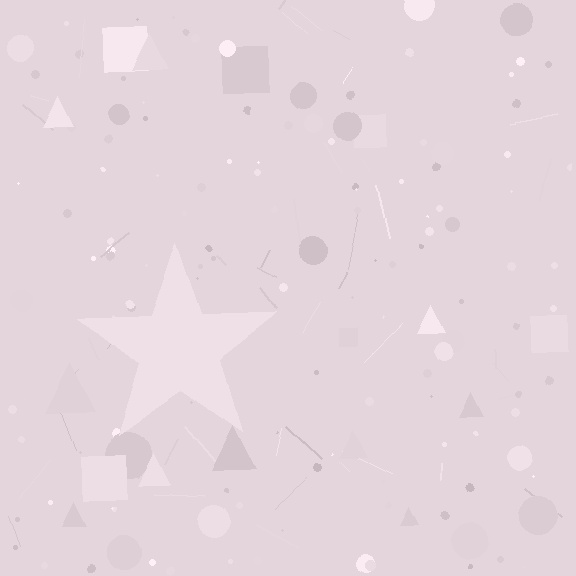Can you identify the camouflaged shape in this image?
The camouflaged shape is a star.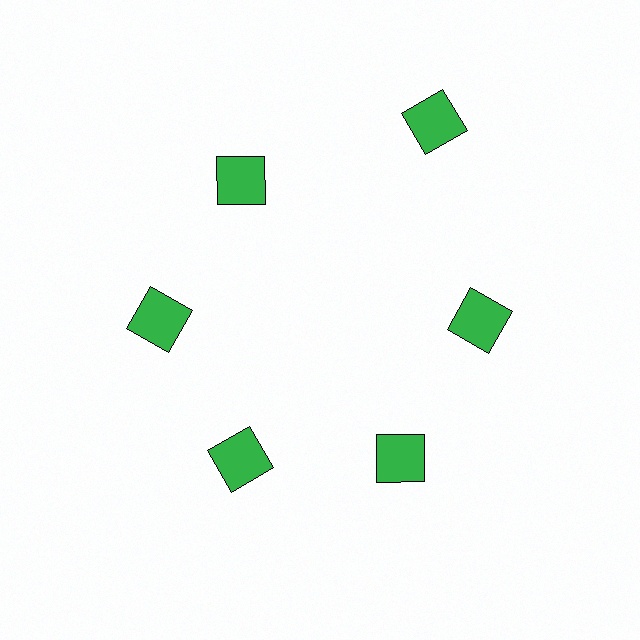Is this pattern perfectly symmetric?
No. The 6 green squares are arranged in a ring, but one element near the 1 o'clock position is pushed outward from the center, breaking the 6-fold rotational symmetry.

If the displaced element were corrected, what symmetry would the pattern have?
It would have 6-fold rotational symmetry — the pattern would map onto itself every 60 degrees.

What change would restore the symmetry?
The symmetry would be restored by moving it inward, back onto the ring so that all 6 squares sit at equal angles and equal distance from the center.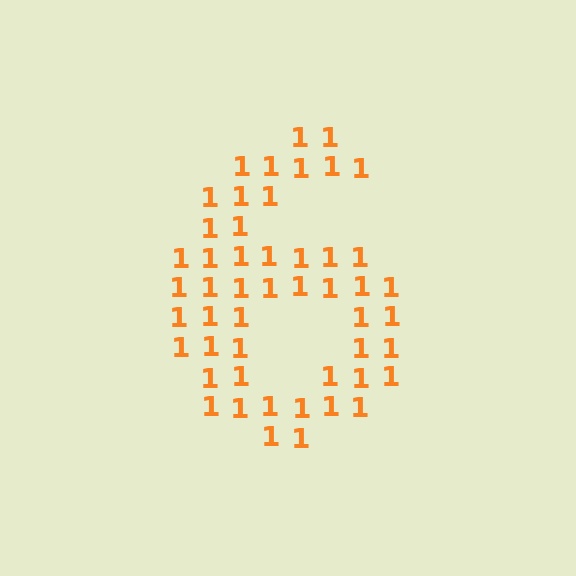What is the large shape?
The large shape is the digit 6.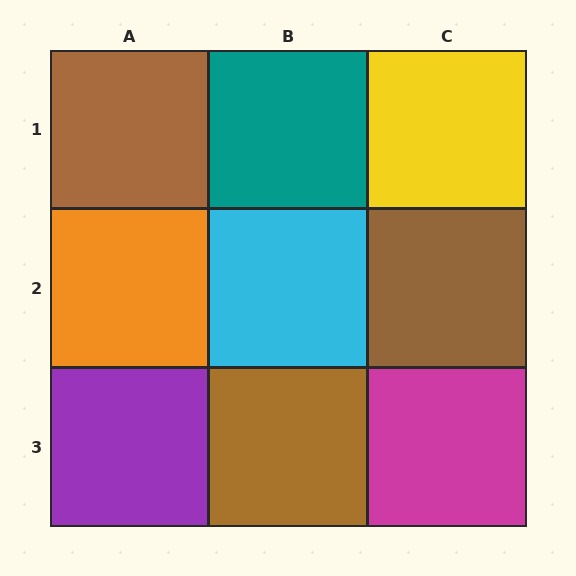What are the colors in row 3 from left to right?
Purple, brown, magenta.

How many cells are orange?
1 cell is orange.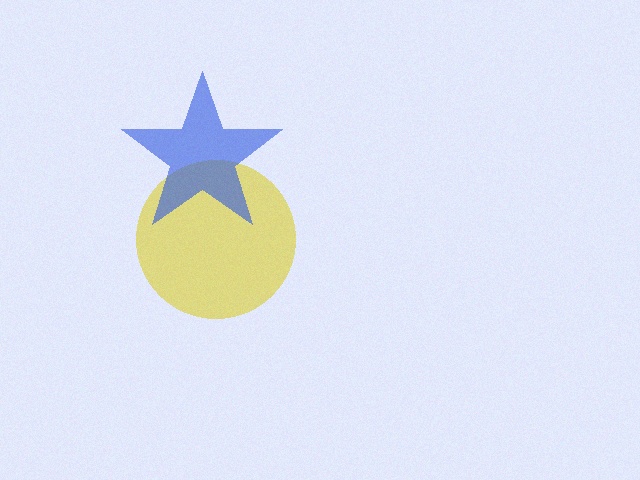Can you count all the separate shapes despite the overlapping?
Yes, there are 2 separate shapes.